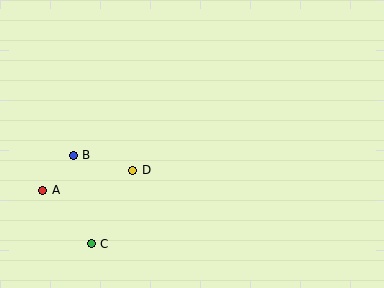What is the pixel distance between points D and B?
The distance between D and B is 61 pixels.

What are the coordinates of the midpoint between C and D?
The midpoint between C and D is at (112, 207).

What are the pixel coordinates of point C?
Point C is at (91, 244).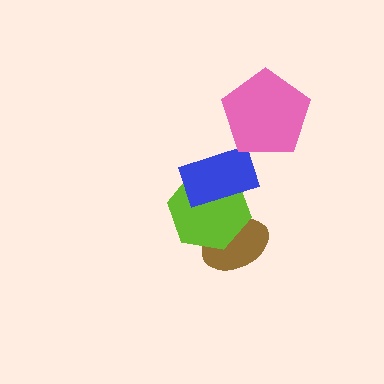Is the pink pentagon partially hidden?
No, no other shape covers it.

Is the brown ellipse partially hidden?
Yes, it is partially covered by another shape.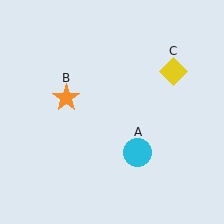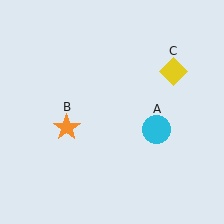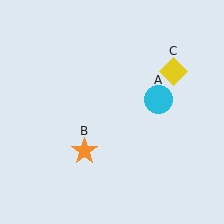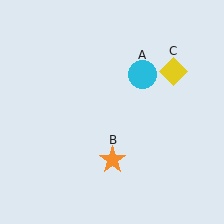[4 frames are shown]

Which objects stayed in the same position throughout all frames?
Yellow diamond (object C) remained stationary.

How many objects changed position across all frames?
2 objects changed position: cyan circle (object A), orange star (object B).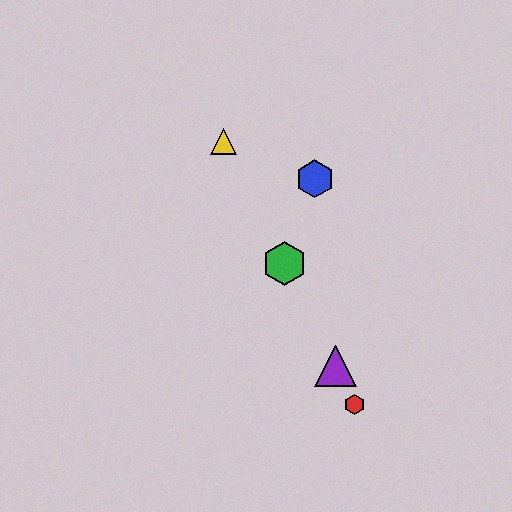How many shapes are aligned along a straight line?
4 shapes (the red hexagon, the green hexagon, the yellow triangle, the purple triangle) are aligned along a straight line.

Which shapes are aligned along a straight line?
The red hexagon, the green hexagon, the yellow triangle, the purple triangle are aligned along a straight line.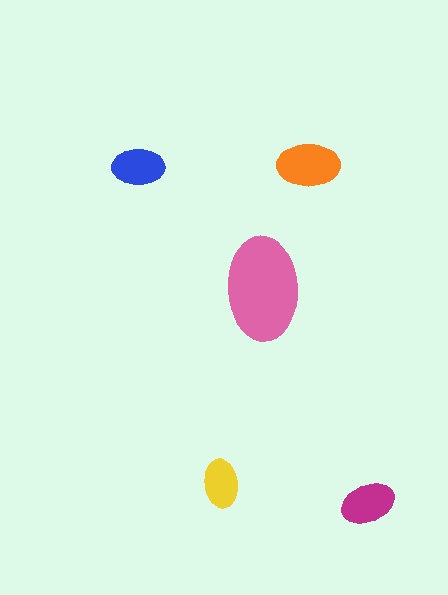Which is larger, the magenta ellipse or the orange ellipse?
The orange one.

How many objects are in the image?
There are 5 objects in the image.